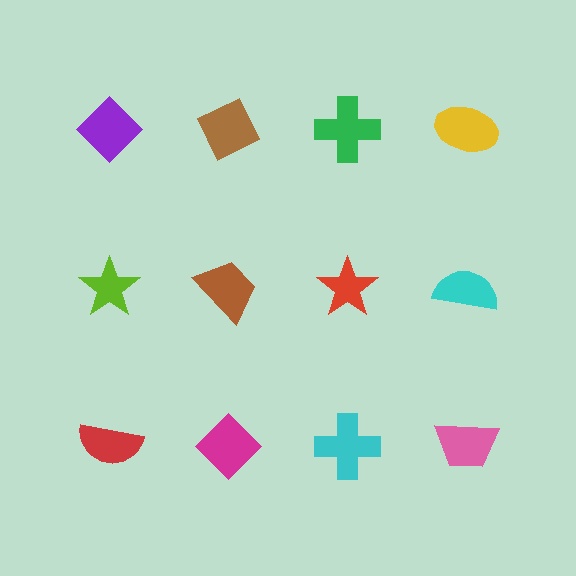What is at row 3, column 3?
A cyan cross.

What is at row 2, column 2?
A brown trapezoid.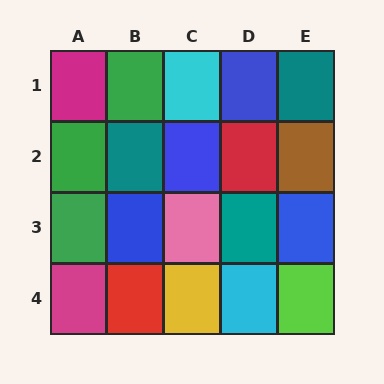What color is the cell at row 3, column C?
Pink.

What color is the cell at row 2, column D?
Red.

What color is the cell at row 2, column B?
Teal.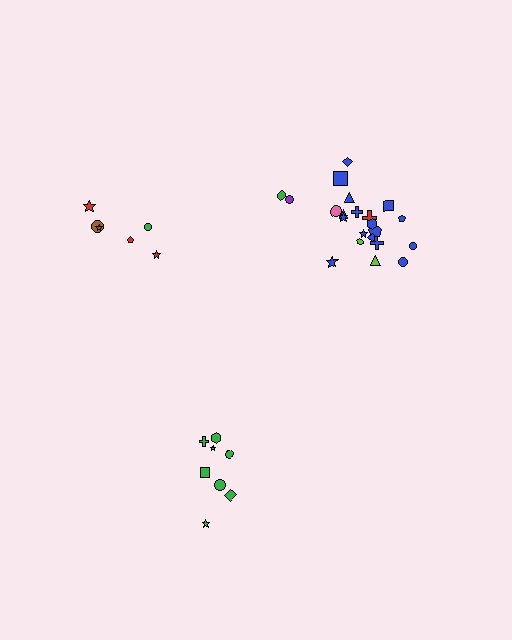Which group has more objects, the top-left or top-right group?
The top-right group.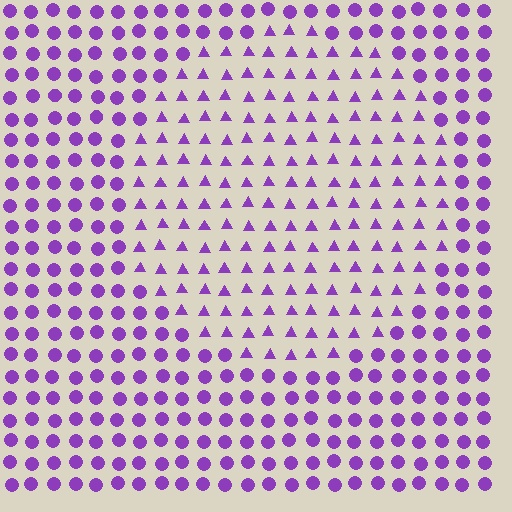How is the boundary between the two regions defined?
The boundary is defined by a change in element shape: triangles inside vs. circles outside. All elements share the same color and spacing.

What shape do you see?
I see a circle.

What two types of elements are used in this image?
The image uses triangles inside the circle region and circles outside it.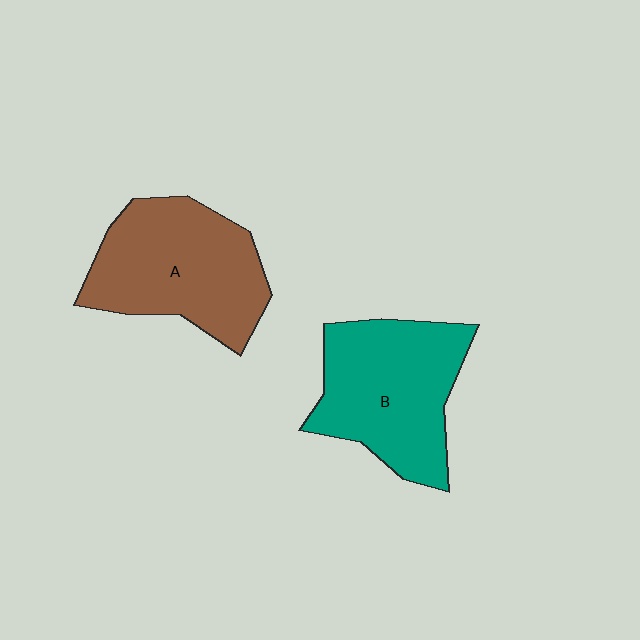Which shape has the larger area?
Shape A (brown).